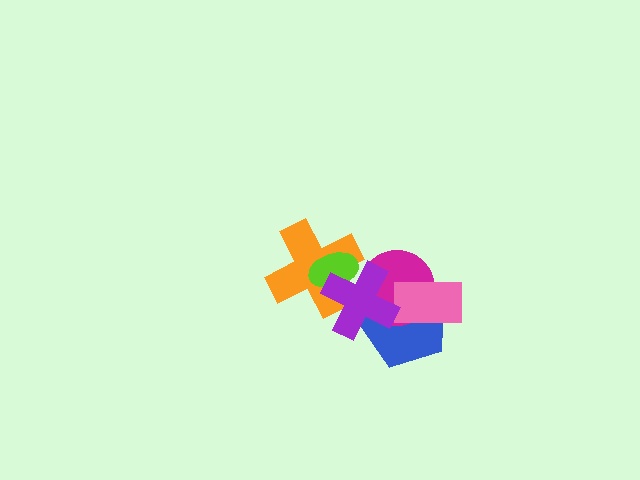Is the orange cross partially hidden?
Yes, it is partially covered by another shape.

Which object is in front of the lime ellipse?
The purple cross is in front of the lime ellipse.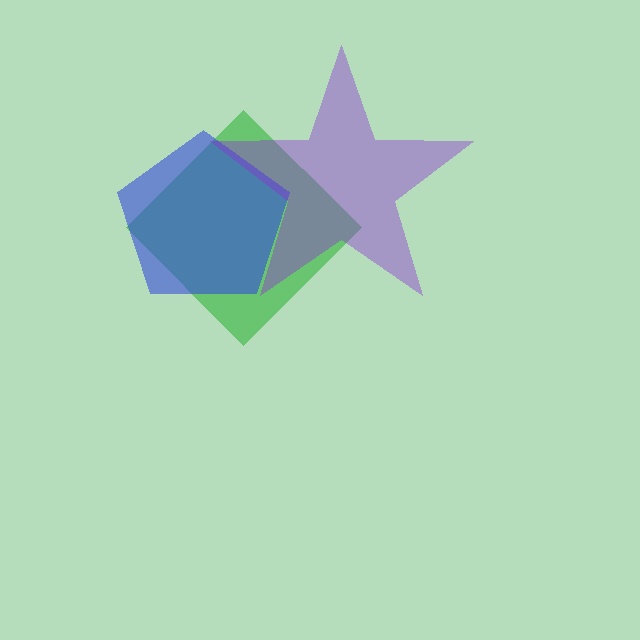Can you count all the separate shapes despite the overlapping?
Yes, there are 3 separate shapes.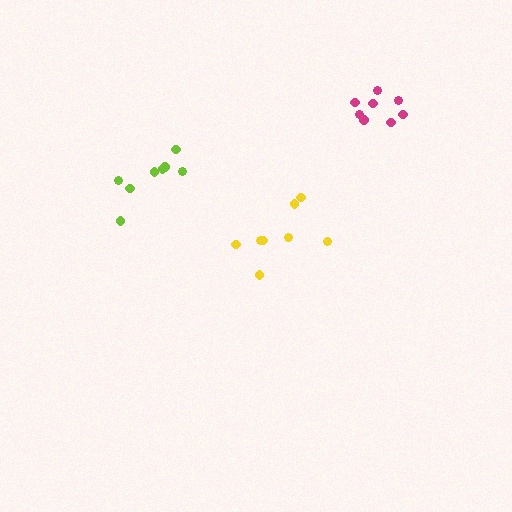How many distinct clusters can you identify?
There are 3 distinct clusters.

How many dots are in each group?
Group 1: 8 dots, Group 2: 8 dots, Group 3: 8 dots (24 total).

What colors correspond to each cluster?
The clusters are colored: yellow, lime, magenta.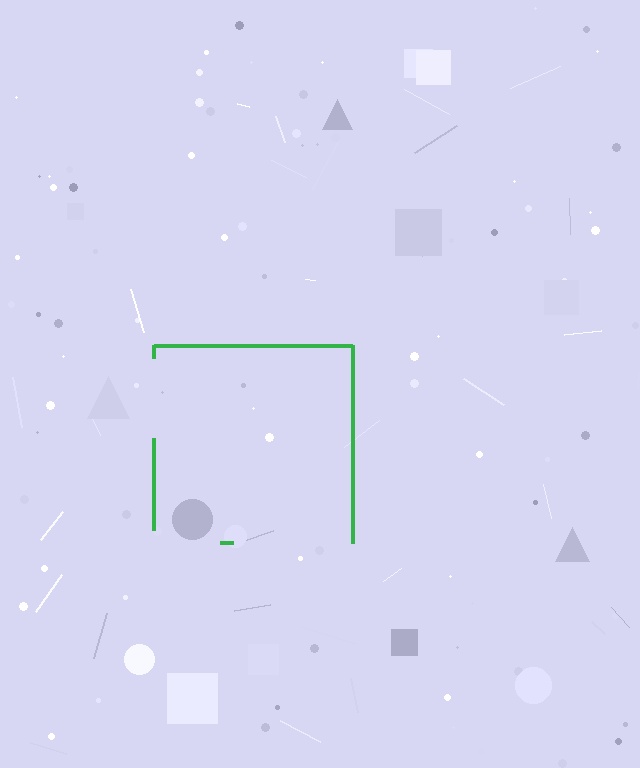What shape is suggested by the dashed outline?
The dashed outline suggests a square.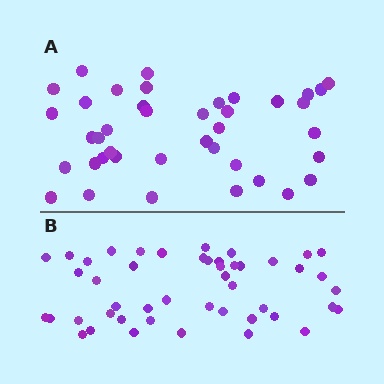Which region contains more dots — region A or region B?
Region B (the bottom region) has more dots.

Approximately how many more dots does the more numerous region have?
Region B has roughly 8 or so more dots than region A.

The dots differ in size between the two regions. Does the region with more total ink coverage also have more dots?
No. Region A has more total ink coverage because its dots are larger, but region B actually contains more individual dots. Total area can be misleading — the number of items is what matters here.